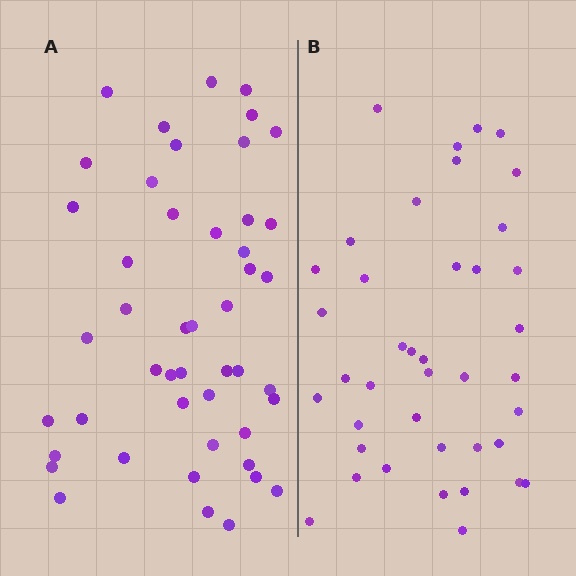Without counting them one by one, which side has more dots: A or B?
Region A (the left region) has more dots.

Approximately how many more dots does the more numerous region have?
Region A has roughly 8 or so more dots than region B.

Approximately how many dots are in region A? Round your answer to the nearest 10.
About 50 dots. (The exact count is 47, which rounds to 50.)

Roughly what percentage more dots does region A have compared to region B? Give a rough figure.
About 20% more.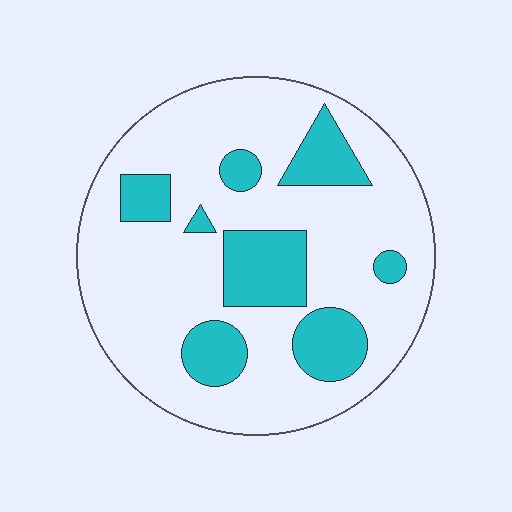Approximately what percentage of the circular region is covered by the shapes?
Approximately 25%.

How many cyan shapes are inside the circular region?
8.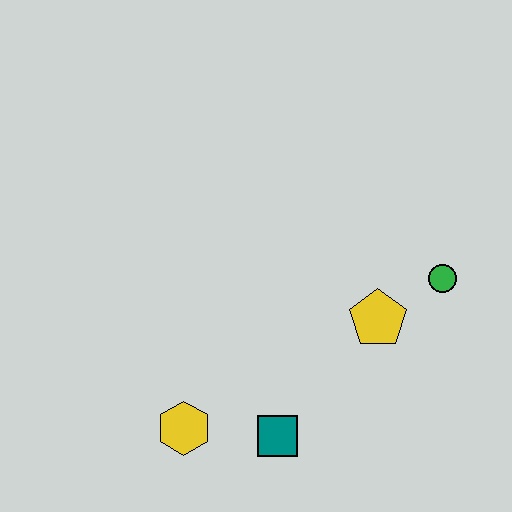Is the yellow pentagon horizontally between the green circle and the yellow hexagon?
Yes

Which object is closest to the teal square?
The yellow hexagon is closest to the teal square.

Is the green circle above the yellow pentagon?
Yes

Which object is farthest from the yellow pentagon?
The yellow hexagon is farthest from the yellow pentagon.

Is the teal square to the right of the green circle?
No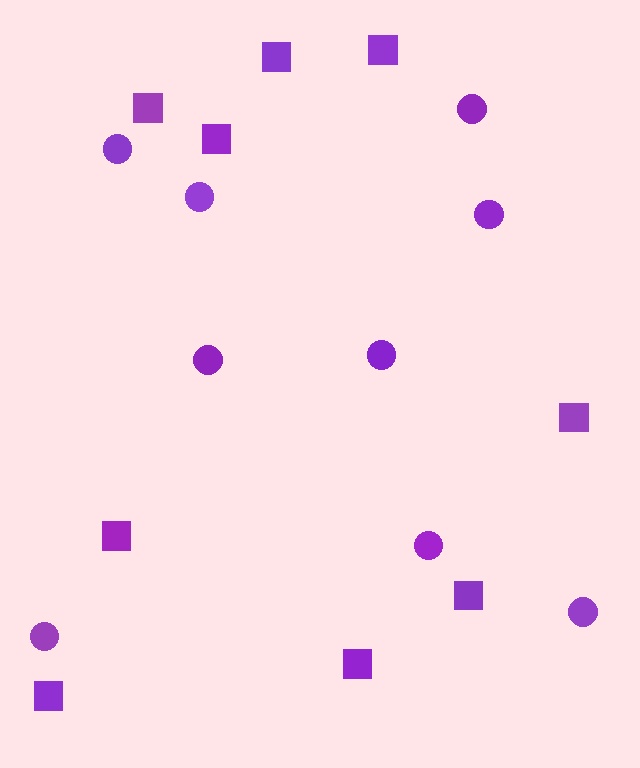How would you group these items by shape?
There are 2 groups: one group of circles (9) and one group of squares (9).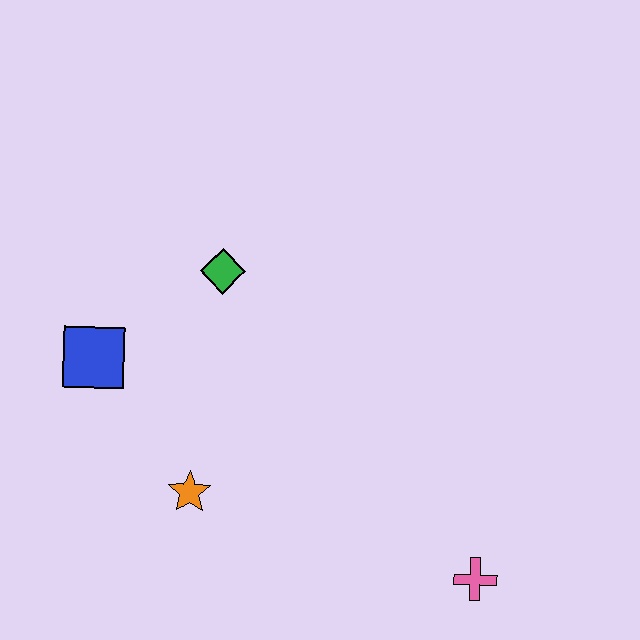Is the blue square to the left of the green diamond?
Yes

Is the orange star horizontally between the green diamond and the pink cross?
No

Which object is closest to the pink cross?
The orange star is closest to the pink cross.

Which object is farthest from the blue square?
The pink cross is farthest from the blue square.